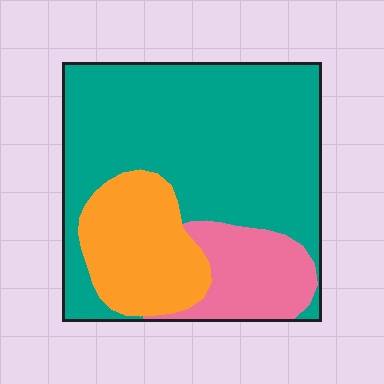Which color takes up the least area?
Pink, at roughly 15%.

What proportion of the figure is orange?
Orange takes up about one fifth (1/5) of the figure.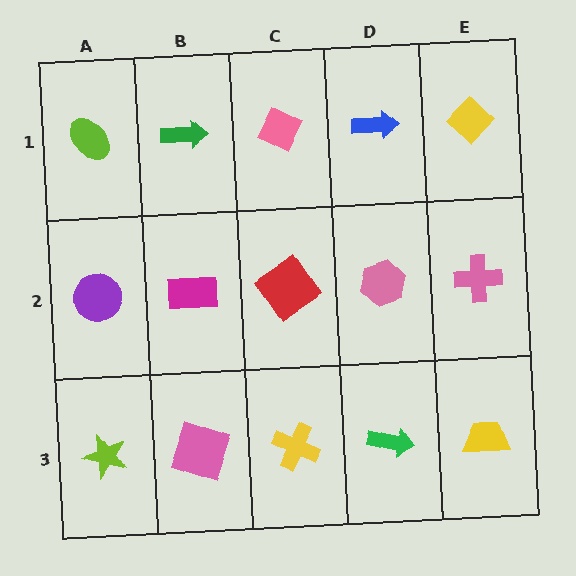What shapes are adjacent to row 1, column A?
A purple circle (row 2, column A), a green arrow (row 1, column B).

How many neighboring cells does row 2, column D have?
4.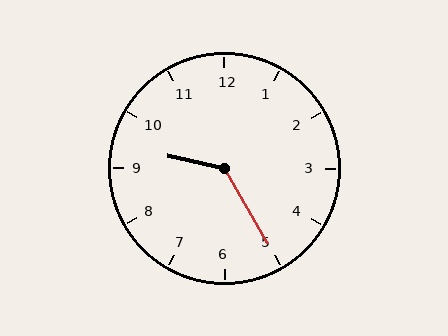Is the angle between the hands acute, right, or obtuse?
It is obtuse.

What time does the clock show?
9:25.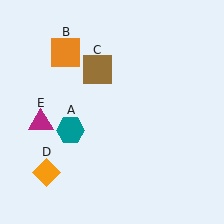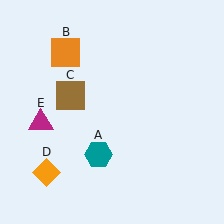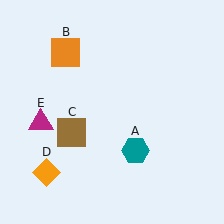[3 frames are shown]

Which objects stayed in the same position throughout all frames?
Orange square (object B) and orange diamond (object D) and magenta triangle (object E) remained stationary.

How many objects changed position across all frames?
2 objects changed position: teal hexagon (object A), brown square (object C).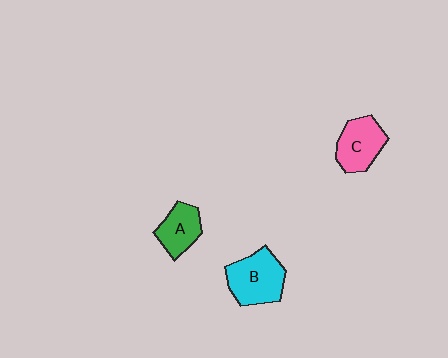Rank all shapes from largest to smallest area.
From largest to smallest: B (cyan), C (pink), A (green).